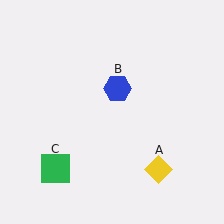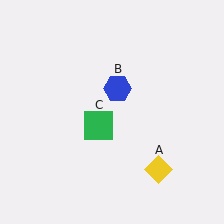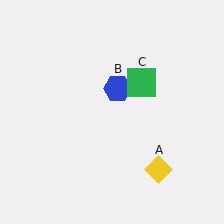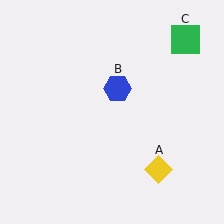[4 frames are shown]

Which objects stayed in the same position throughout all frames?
Yellow diamond (object A) and blue hexagon (object B) remained stationary.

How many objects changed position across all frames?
1 object changed position: green square (object C).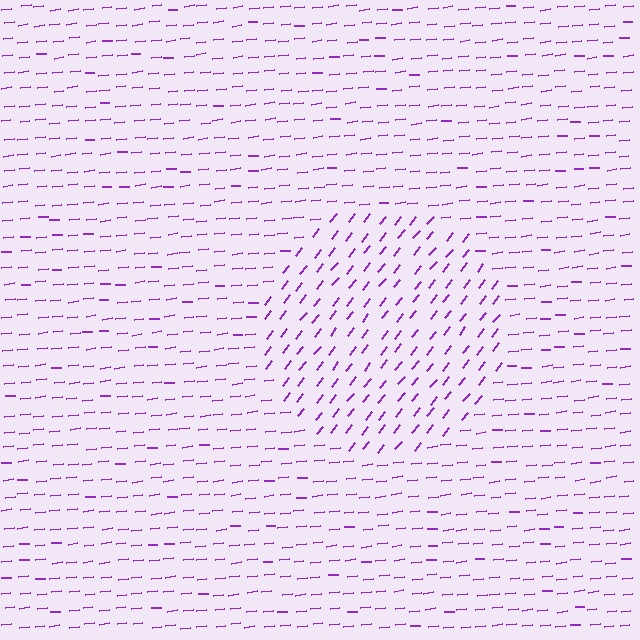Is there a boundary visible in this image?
Yes, there is a texture boundary formed by a change in line orientation.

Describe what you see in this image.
The image is filled with small purple line segments. A circle region in the image has lines oriented differently from the surrounding lines, creating a visible texture boundary.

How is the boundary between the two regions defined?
The boundary is defined purely by a change in line orientation (approximately 45 degrees difference). All lines are the same color and thickness.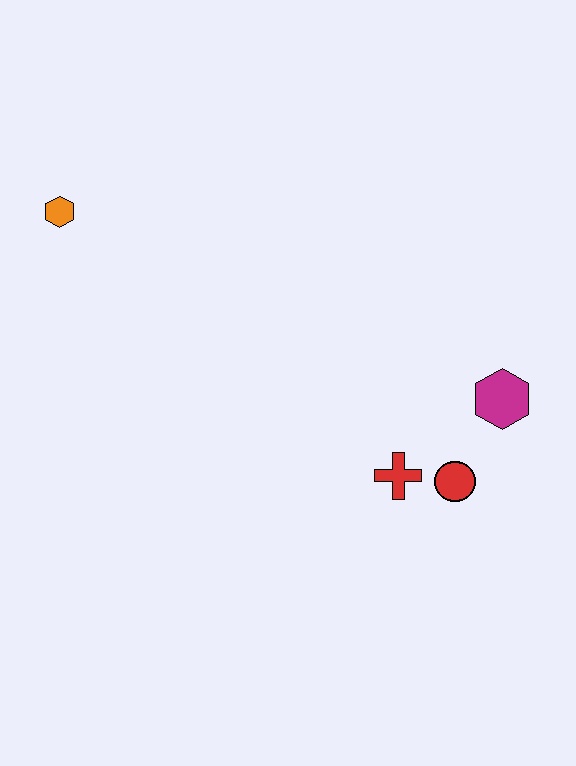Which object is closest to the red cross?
The red circle is closest to the red cross.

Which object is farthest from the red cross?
The orange hexagon is farthest from the red cross.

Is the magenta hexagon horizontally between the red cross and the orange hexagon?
No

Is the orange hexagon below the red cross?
No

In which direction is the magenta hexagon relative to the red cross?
The magenta hexagon is to the right of the red cross.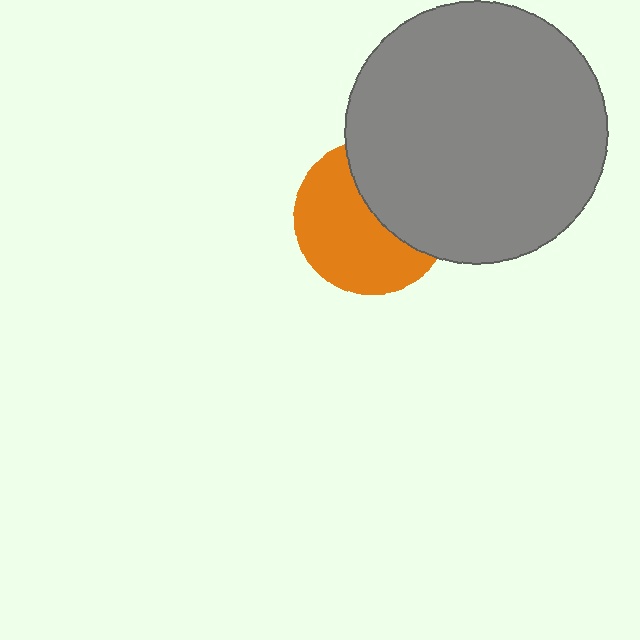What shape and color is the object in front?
The object in front is a gray circle.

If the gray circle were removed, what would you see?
You would see the complete orange circle.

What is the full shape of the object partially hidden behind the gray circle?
The partially hidden object is an orange circle.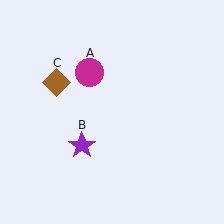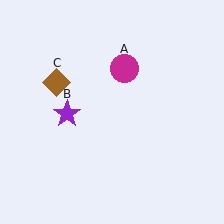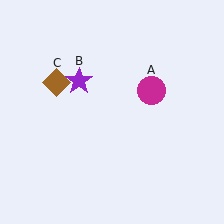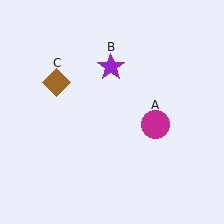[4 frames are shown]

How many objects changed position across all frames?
2 objects changed position: magenta circle (object A), purple star (object B).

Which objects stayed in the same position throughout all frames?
Brown diamond (object C) remained stationary.